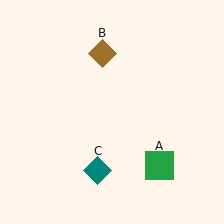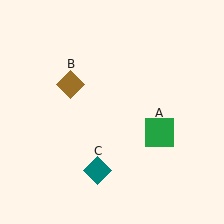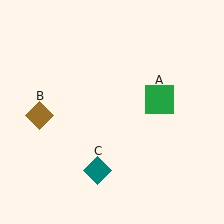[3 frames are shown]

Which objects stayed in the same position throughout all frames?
Teal diamond (object C) remained stationary.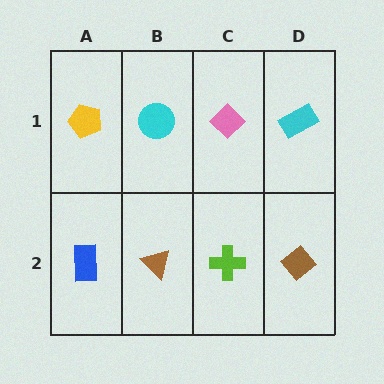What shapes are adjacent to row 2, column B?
A cyan circle (row 1, column B), a blue rectangle (row 2, column A), a lime cross (row 2, column C).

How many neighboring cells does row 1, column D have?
2.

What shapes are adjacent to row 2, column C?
A pink diamond (row 1, column C), a brown triangle (row 2, column B), a brown diamond (row 2, column D).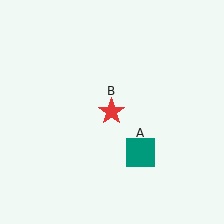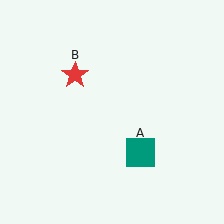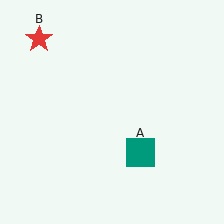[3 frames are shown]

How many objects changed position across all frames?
1 object changed position: red star (object B).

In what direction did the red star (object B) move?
The red star (object B) moved up and to the left.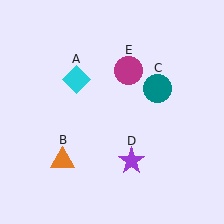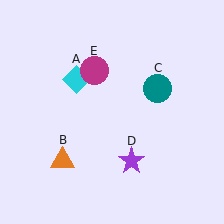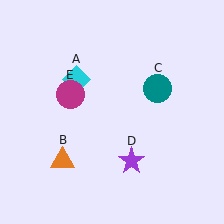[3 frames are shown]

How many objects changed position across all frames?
1 object changed position: magenta circle (object E).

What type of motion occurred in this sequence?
The magenta circle (object E) rotated counterclockwise around the center of the scene.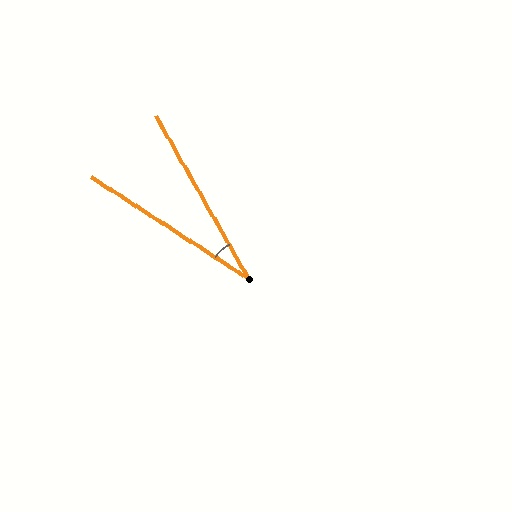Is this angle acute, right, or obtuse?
It is acute.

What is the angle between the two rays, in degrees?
Approximately 27 degrees.